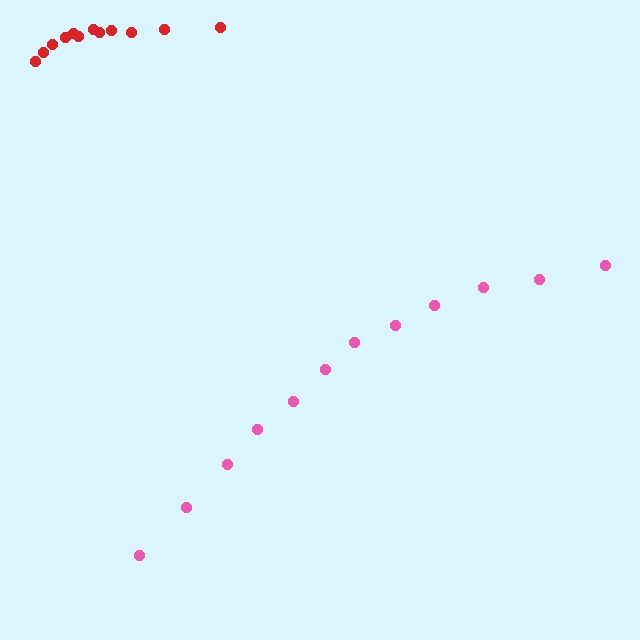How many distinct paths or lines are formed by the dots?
There are 2 distinct paths.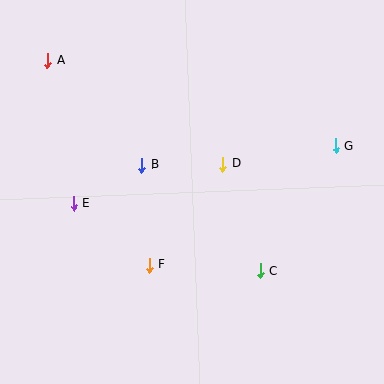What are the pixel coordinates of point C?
Point C is at (260, 271).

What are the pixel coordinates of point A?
Point A is at (48, 61).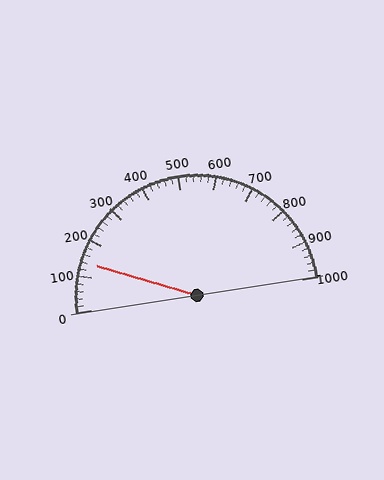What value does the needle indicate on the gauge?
The needle indicates approximately 140.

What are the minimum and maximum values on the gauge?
The gauge ranges from 0 to 1000.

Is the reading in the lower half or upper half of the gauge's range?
The reading is in the lower half of the range (0 to 1000).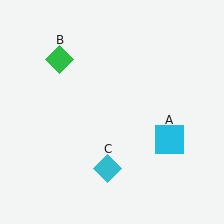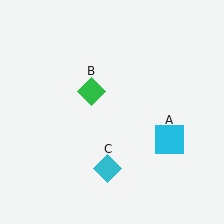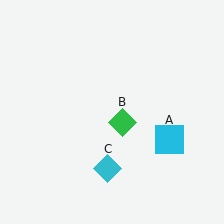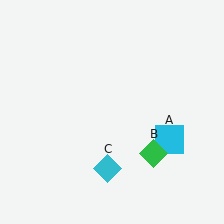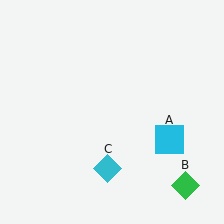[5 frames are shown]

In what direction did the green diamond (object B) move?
The green diamond (object B) moved down and to the right.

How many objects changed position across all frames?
1 object changed position: green diamond (object B).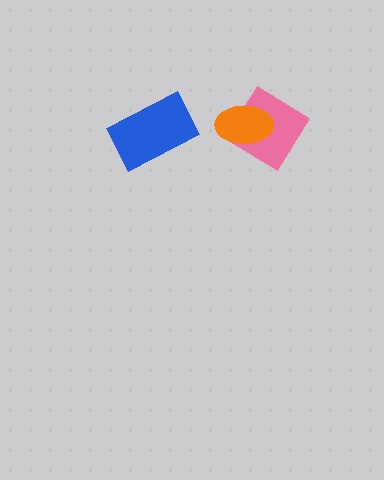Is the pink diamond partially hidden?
Yes, it is partially covered by another shape.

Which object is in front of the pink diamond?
The orange ellipse is in front of the pink diamond.